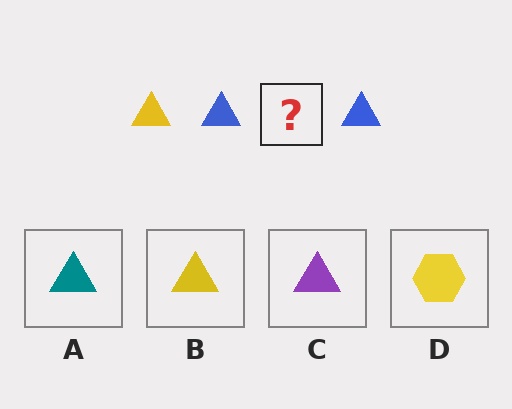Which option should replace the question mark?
Option B.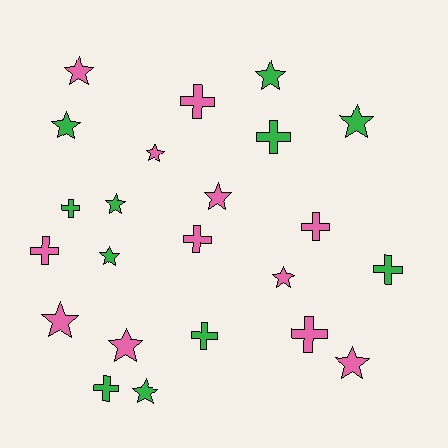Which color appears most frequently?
Pink, with 12 objects.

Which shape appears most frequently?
Star, with 13 objects.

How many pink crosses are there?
There are 5 pink crosses.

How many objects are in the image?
There are 23 objects.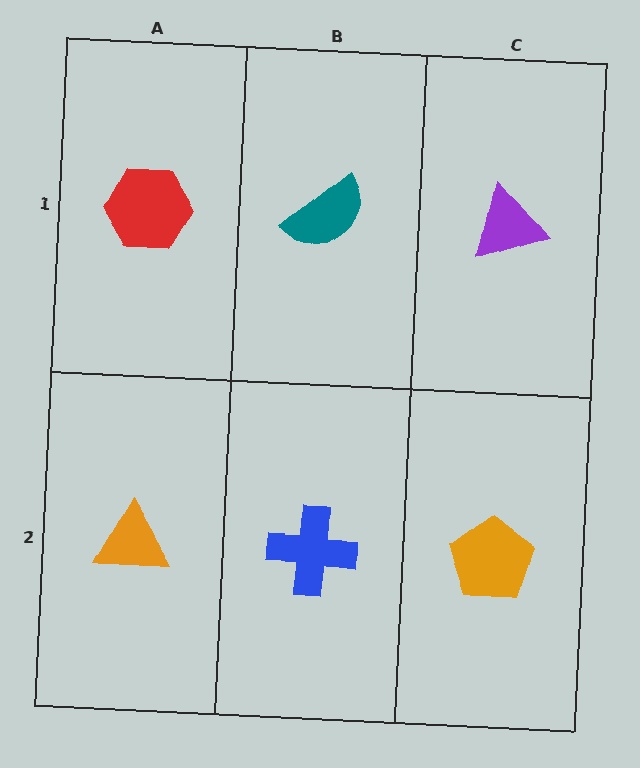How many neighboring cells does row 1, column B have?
3.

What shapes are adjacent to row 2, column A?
A red hexagon (row 1, column A), a blue cross (row 2, column B).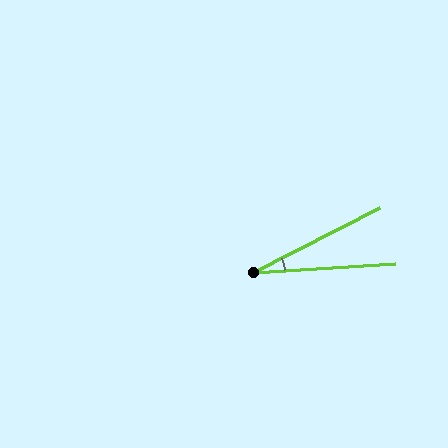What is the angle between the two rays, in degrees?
Approximately 23 degrees.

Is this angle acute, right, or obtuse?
It is acute.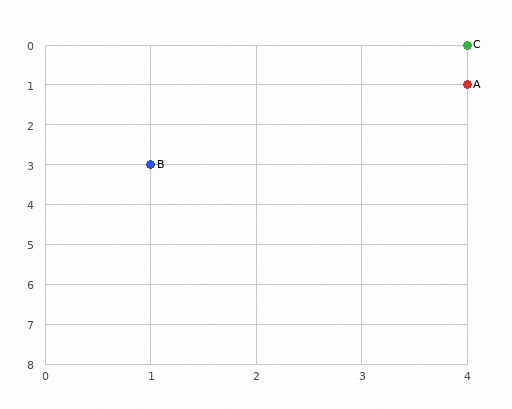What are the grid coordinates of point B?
Point B is at grid coordinates (1, 3).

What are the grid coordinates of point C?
Point C is at grid coordinates (4, 0).